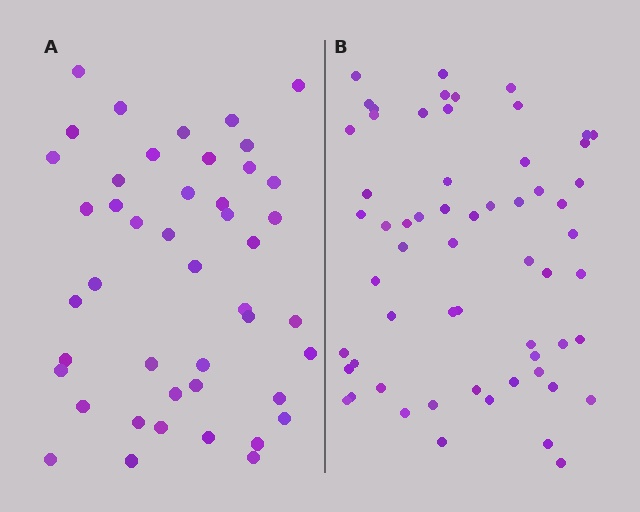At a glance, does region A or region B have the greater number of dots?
Region B (the right region) has more dots.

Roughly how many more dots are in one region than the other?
Region B has approximately 15 more dots than region A.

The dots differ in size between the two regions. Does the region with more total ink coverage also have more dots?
No. Region A has more total ink coverage because its dots are larger, but region B actually contains more individual dots. Total area can be misleading — the number of items is what matters here.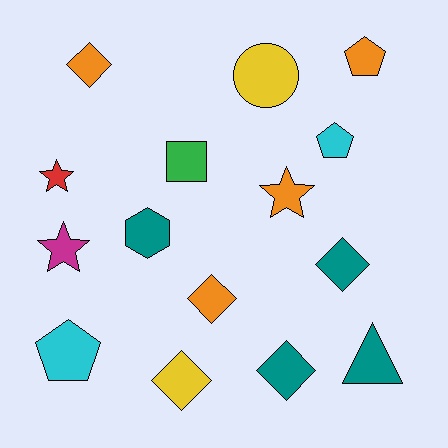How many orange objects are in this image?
There are 4 orange objects.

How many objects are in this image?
There are 15 objects.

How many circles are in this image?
There is 1 circle.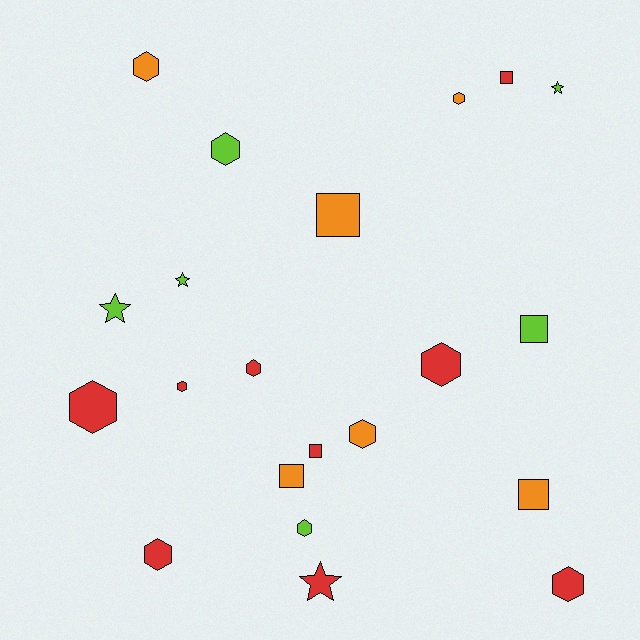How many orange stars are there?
There are no orange stars.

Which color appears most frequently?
Red, with 9 objects.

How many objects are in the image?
There are 21 objects.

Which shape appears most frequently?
Hexagon, with 11 objects.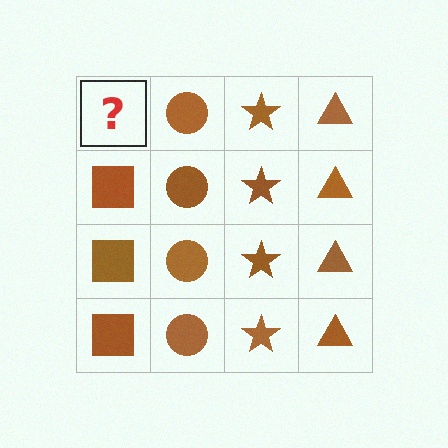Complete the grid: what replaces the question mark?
The question mark should be replaced with a brown square.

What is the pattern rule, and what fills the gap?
The rule is that each column has a consistent shape. The gap should be filled with a brown square.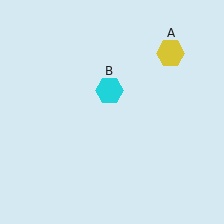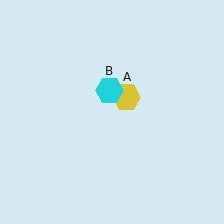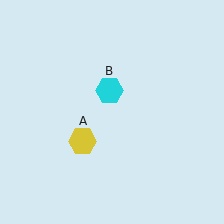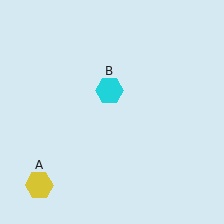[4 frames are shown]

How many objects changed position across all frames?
1 object changed position: yellow hexagon (object A).